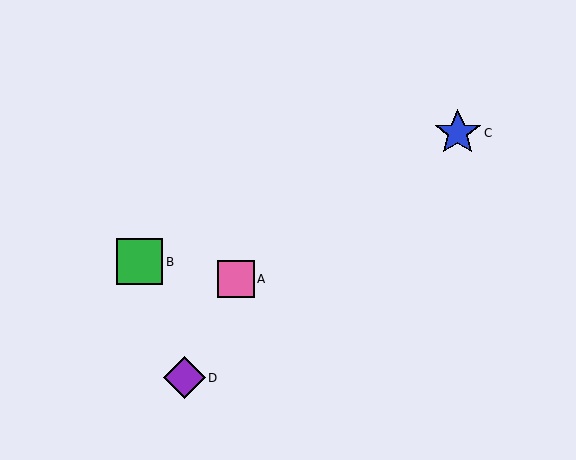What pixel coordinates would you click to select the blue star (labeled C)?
Click at (458, 133) to select the blue star C.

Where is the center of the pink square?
The center of the pink square is at (236, 279).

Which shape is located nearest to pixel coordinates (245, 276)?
The pink square (labeled A) at (236, 279) is nearest to that location.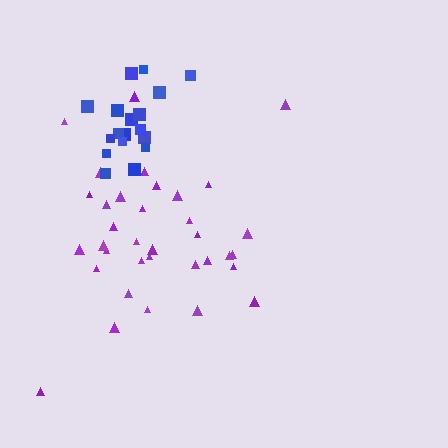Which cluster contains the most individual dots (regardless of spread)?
Purple (35).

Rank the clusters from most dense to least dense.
blue, purple.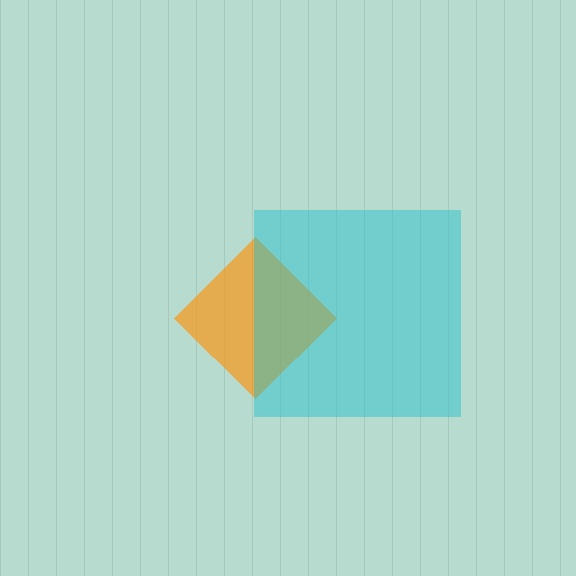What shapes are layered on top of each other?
The layered shapes are: an orange diamond, a cyan square.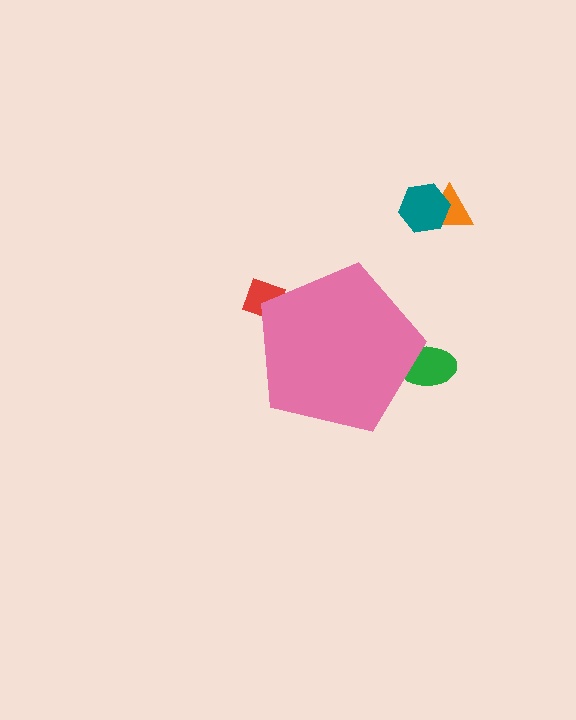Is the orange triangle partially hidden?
No, the orange triangle is fully visible.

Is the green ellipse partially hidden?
Yes, the green ellipse is partially hidden behind the pink pentagon.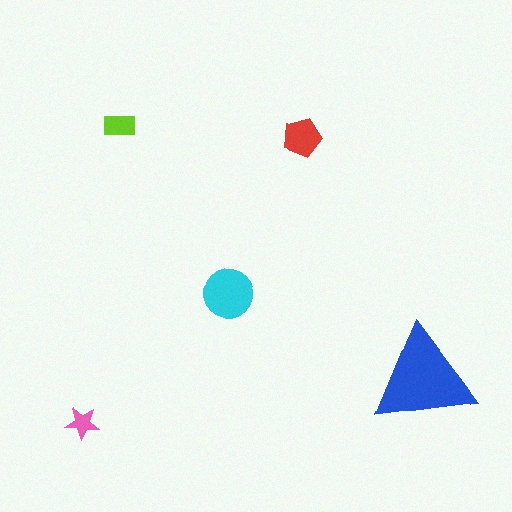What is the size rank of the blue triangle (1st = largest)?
1st.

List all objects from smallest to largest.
The pink star, the lime rectangle, the red pentagon, the cyan circle, the blue triangle.